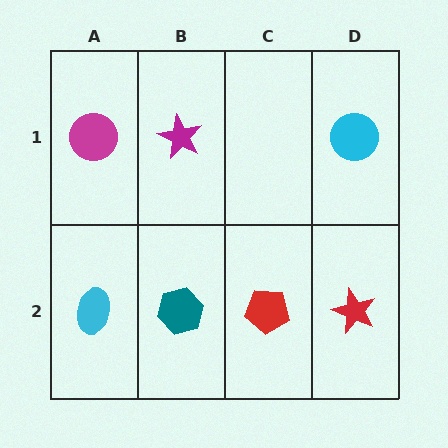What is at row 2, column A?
A cyan ellipse.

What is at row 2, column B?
A teal hexagon.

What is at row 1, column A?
A magenta circle.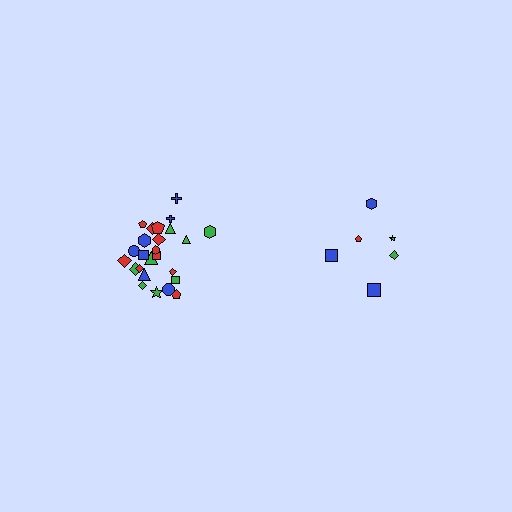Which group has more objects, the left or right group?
The left group.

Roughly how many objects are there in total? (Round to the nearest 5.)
Roughly 30 objects in total.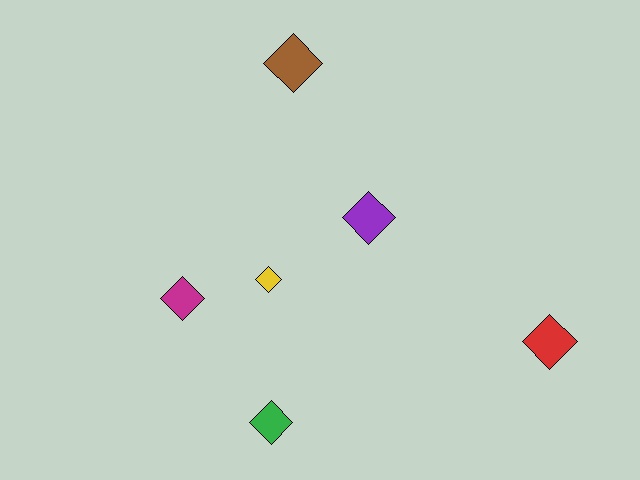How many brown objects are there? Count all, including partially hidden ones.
There is 1 brown object.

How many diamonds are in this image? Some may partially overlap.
There are 6 diamonds.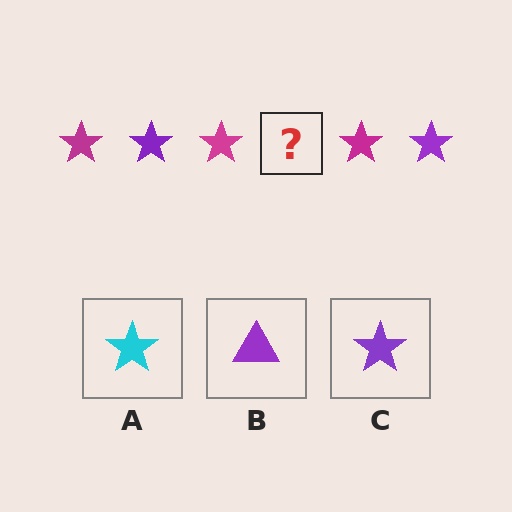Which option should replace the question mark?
Option C.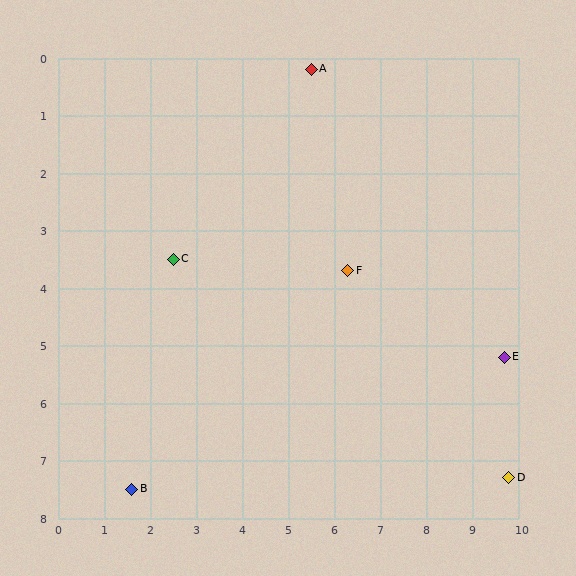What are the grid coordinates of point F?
Point F is at approximately (6.3, 3.7).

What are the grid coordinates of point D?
Point D is at approximately (9.8, 7.3).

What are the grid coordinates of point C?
Point C is at approximately (2.5, 3.5).